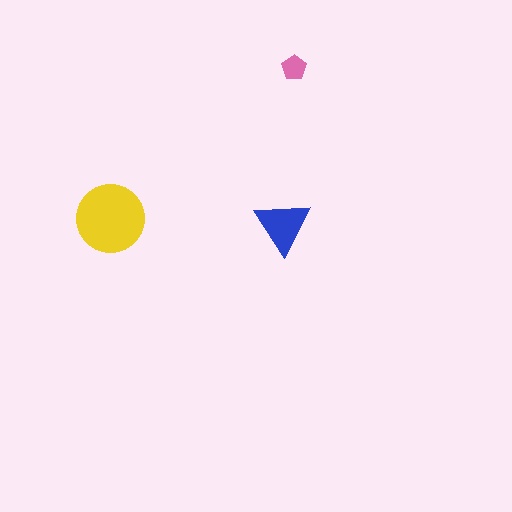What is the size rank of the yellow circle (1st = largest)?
1st.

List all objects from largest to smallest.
The yellow circle, the blue triangle, the pink pentagon.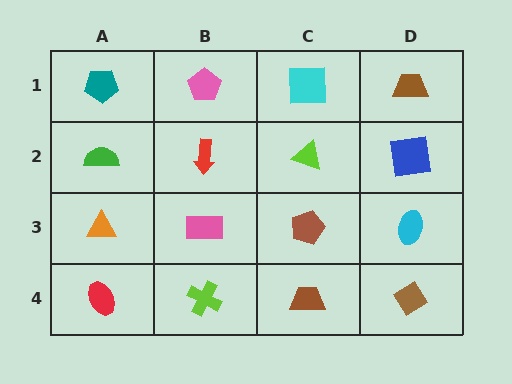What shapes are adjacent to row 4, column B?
A pink rectangle (row 3, column B), a red ellipse (row 4, column A), a brown trapezoid (row 4, column C).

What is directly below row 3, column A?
A red ellipse.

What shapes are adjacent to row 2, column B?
A pink pentagon (row 1, column B), a pink rectangle (row 3, column B), a green semicircle (row 2, column A), a lime triangle (row 2, column C).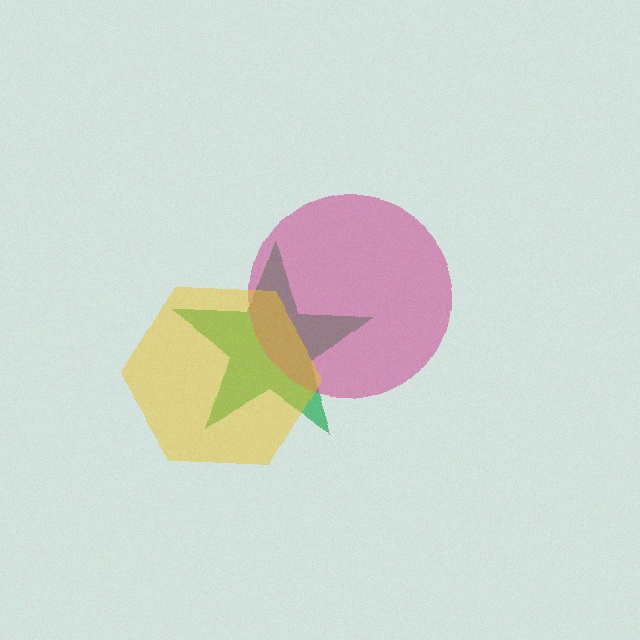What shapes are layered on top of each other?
The layered shapes are: a green star, a magenta circle, a yellow hexagon.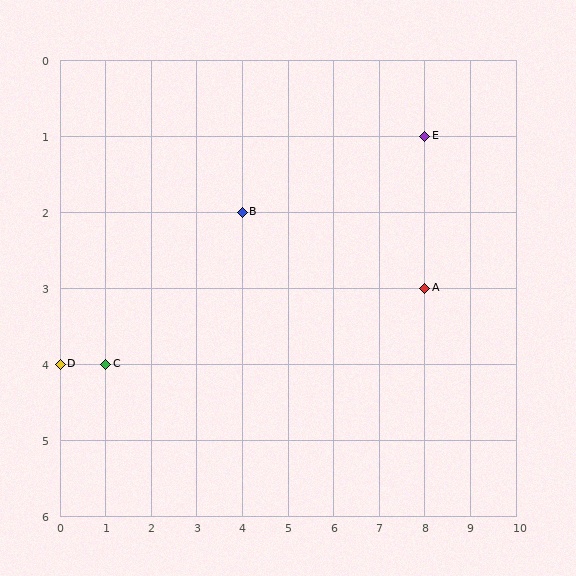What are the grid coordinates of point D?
Point D is at grid coordinates (0, 4).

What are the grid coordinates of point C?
Point C is at grid coordinates (1, 4).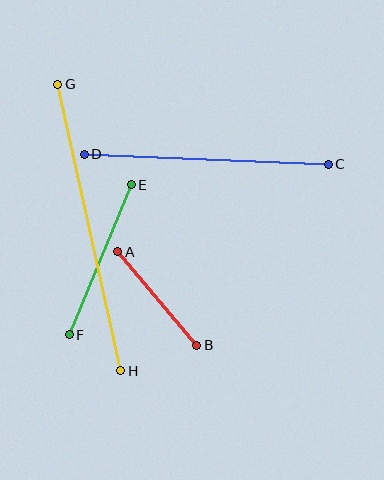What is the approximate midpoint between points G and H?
The midpoint is at approximately (89, 227) pixels.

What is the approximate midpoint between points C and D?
The midpoint is at approximately (206, 159) pixels.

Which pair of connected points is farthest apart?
Points G and H are farthest apart.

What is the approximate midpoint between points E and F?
The midpoint is at approximately (100, 260) pixels.